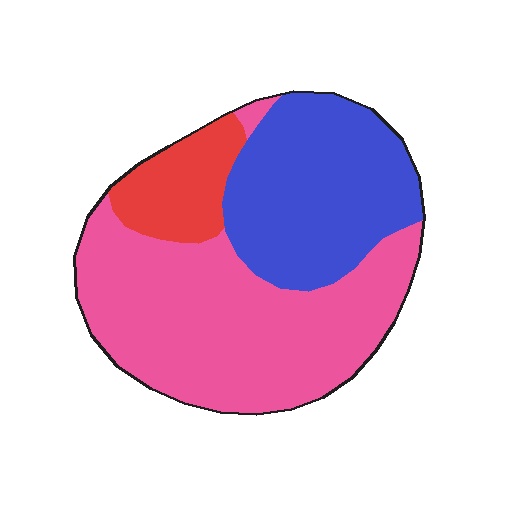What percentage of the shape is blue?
Blue takes up about one third (1/3) of the shape.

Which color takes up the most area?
Pink, at roughly 55%.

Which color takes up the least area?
Red, at roughly 15%.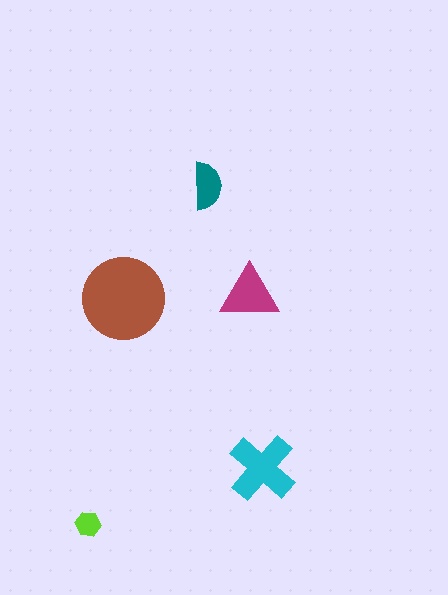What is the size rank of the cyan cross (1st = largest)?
2nd.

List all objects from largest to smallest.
The brown circle, the cyan cross, the magenta triangle, the teal semicircle, the lime hexagon.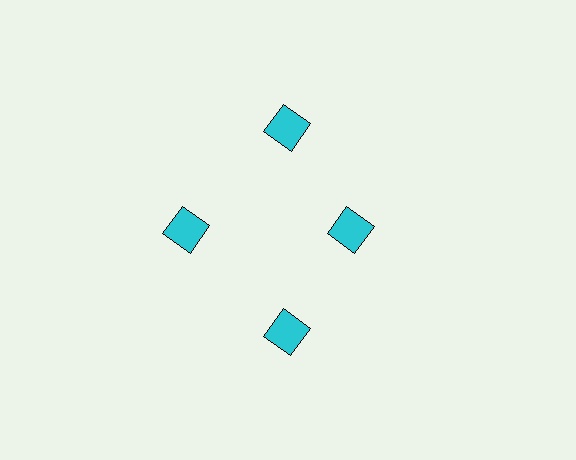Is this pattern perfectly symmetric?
No. The 4 cyan diamonds are arranged in a ring, but one element near the 3 o'clock position is pulled inward toward the center, breaking the 4-fold rotational symmetry.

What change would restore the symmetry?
The symmetry would be restored by moving it outward, back onto the ring so that all 4 diamonds sit at equal angles and equal distance from the center.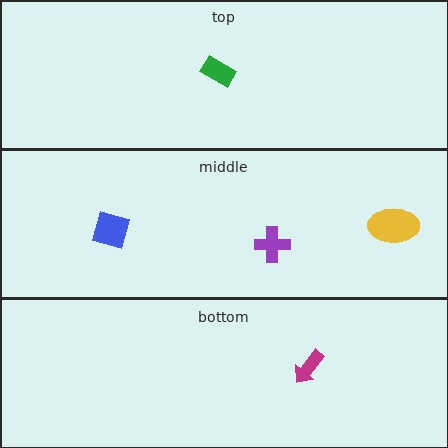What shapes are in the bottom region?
The magenta arrow.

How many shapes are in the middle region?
3.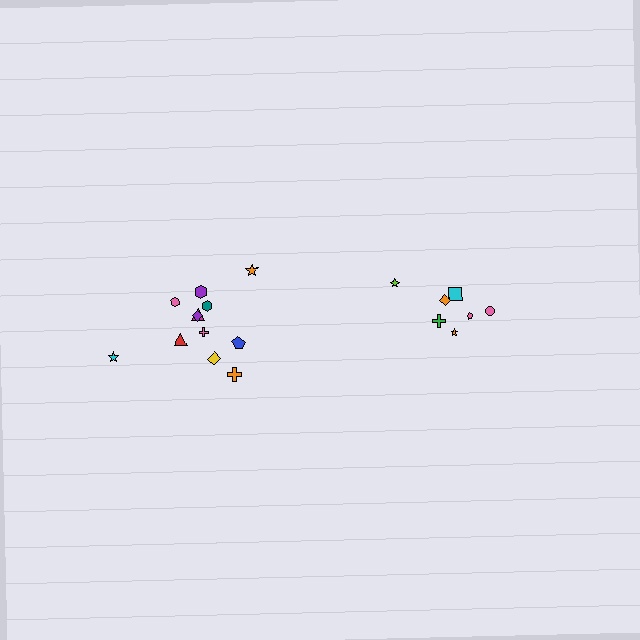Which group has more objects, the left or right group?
The left group.